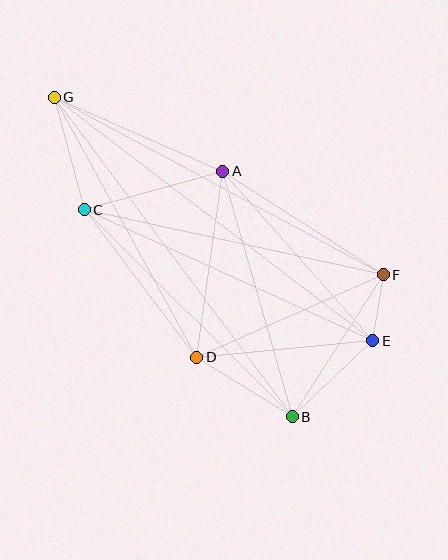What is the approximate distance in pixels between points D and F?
The distance between D and F is approximately 204 pixels.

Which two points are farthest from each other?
Points E and G are farthest from each other.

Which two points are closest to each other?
Points E and F are closest to each other.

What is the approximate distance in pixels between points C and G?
The distance between C and G is approximately 116 pixels.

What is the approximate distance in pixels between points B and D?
The distance between B and D is approximately 113 pixels.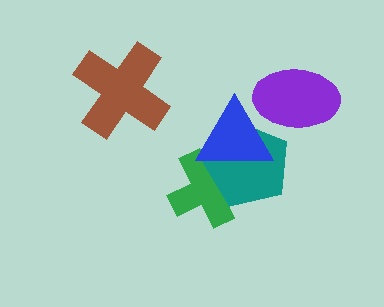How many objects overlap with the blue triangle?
3 objects overlap with the blue triangle.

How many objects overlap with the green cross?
2 objects overlap with the green cross.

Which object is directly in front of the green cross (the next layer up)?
The teal pentagon is directly in front of the green cross.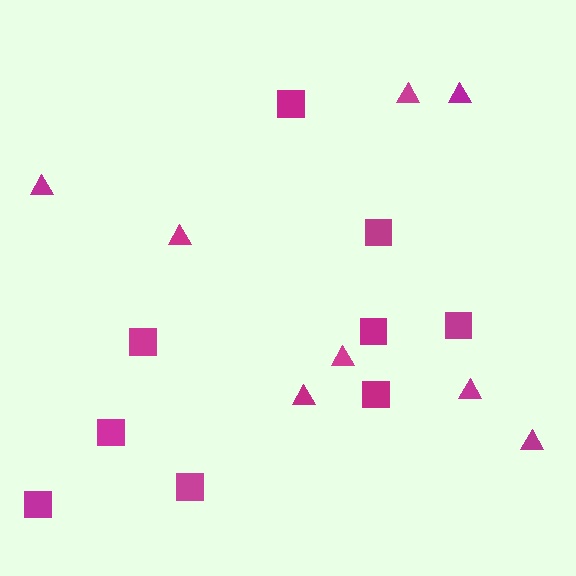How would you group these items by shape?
There are 2 groups: one group of squares (9) and one group of triangles (8).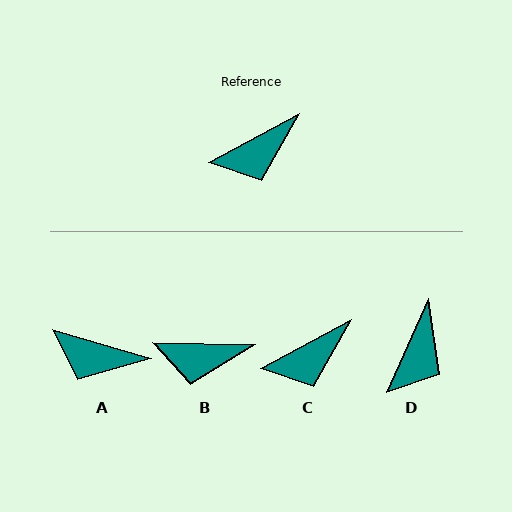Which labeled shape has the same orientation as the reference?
C.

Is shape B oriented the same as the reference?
No, it is off by about 29 degrees.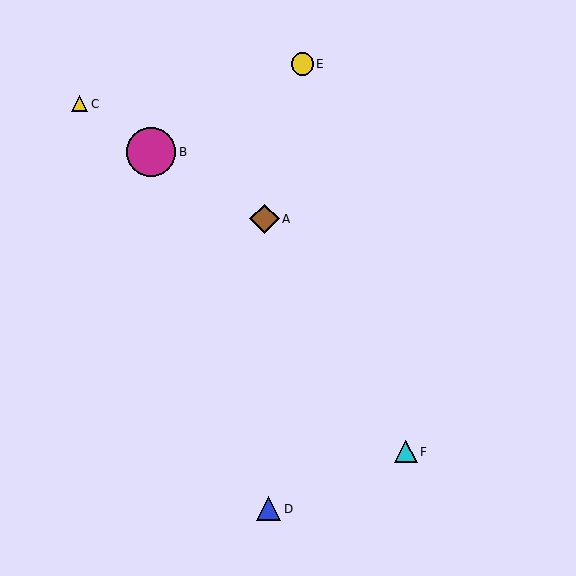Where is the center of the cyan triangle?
The center of the cyan triangle is at (406, 452).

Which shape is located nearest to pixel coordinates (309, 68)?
The yellow circle (labeled E) at (302, 64) is nearest to that location.